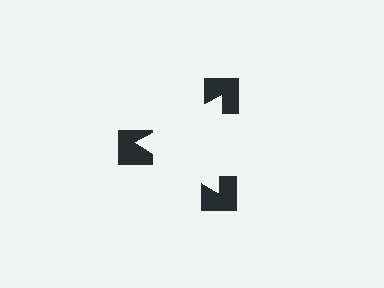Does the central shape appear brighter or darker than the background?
It typically appears slightly brighter than the background, even though no actual brightness change is drawn.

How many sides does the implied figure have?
3 sides.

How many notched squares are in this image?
There are 3 — one at each vertex of the illusory triangle.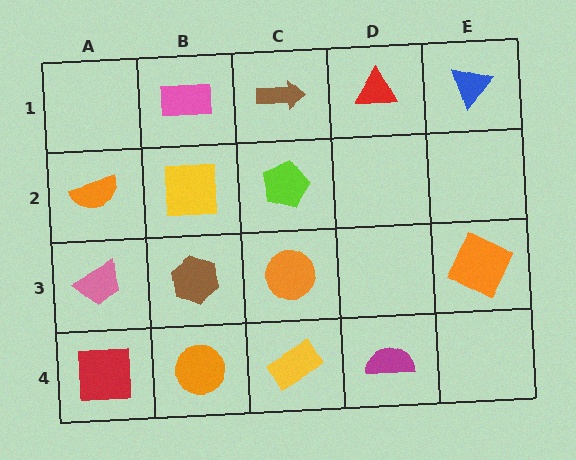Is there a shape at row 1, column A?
No, that cell is empty.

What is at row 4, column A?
A red square.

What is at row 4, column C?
A yellow rectangle.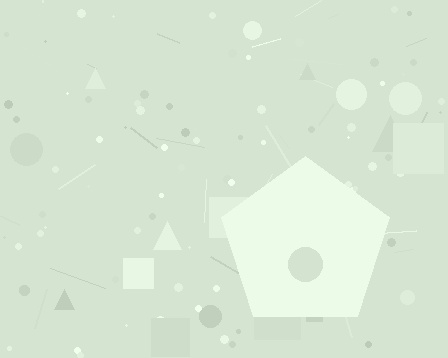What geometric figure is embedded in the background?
A pentagon is embedded in the background.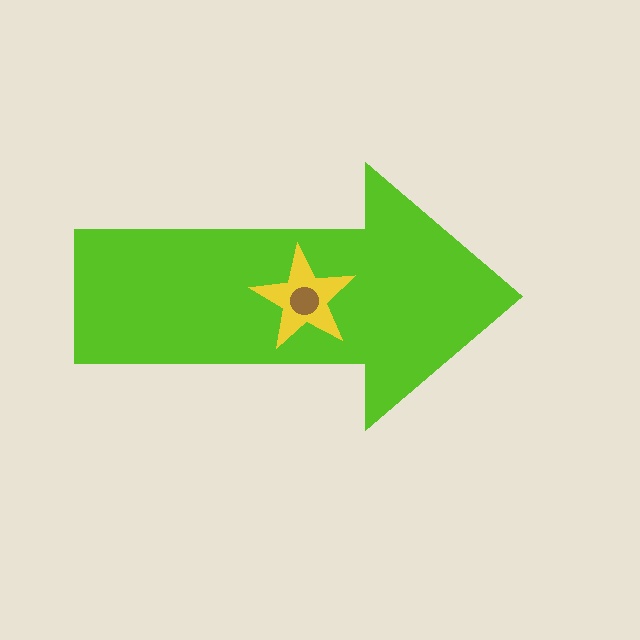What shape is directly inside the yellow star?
The brown circle.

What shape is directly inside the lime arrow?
The yellow star.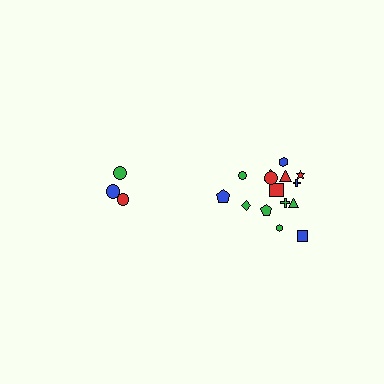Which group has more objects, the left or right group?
The right group.